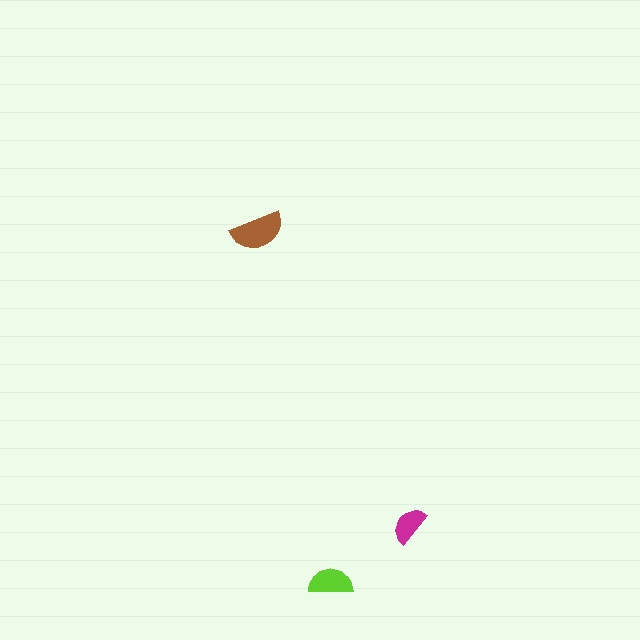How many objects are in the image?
There are 3 objects in the image.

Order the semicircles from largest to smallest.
the brown one, the lime one, the magenta one.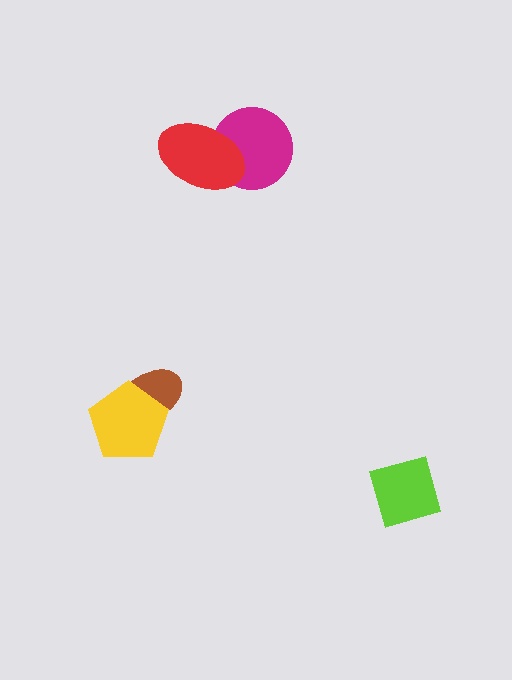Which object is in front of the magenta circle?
The red ellipse is in front of the magenta circle.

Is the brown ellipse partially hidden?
Yes, it is partially covered by another shape.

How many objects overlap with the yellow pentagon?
1 object overlaps with the yellow pentagon.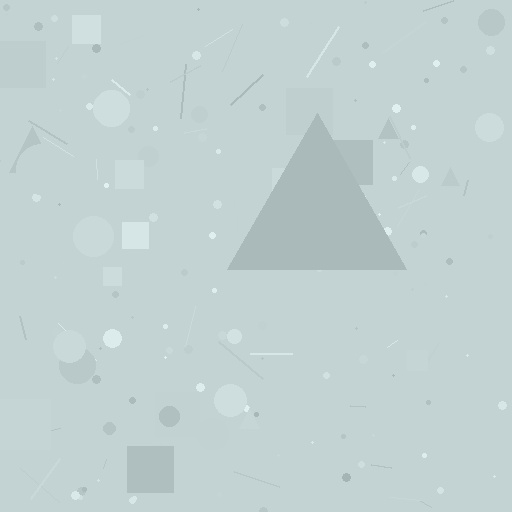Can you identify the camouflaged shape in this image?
The camouflaged shape is a triangle.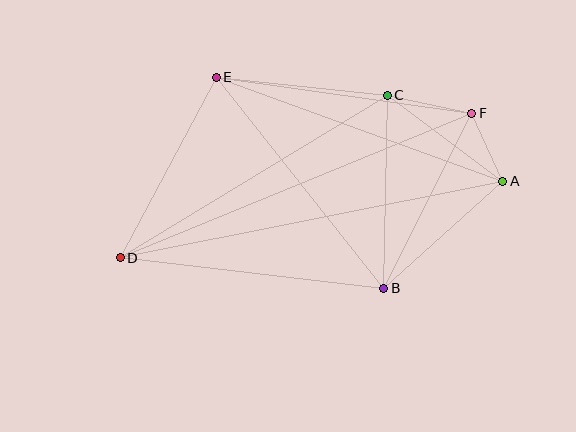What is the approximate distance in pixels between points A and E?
The distance between A and E is approximately 305 pixels.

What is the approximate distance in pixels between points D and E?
The distance between D and E is approximately 204 pixels.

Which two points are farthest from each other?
Points A and D are farthest from each other.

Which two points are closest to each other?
Points A and F are closest to each other.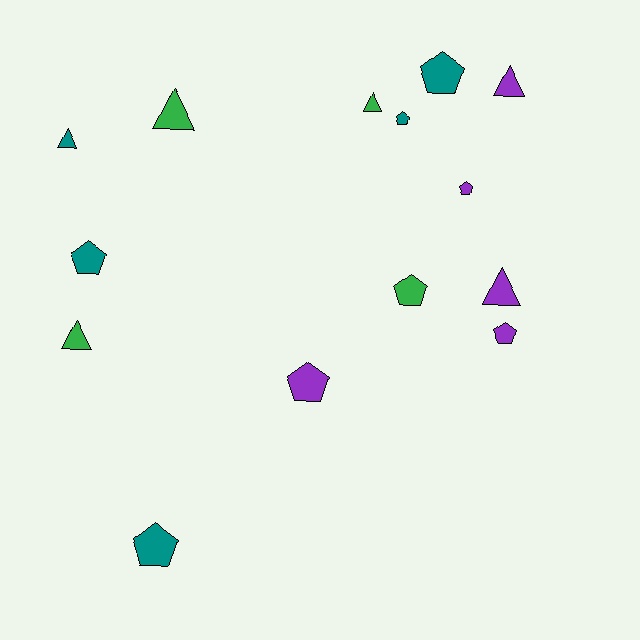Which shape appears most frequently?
Pentagon, with 8 objects.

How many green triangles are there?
There are 3 green triangles.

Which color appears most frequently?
Purple, with 5 objects.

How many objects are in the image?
There are 14 objects.